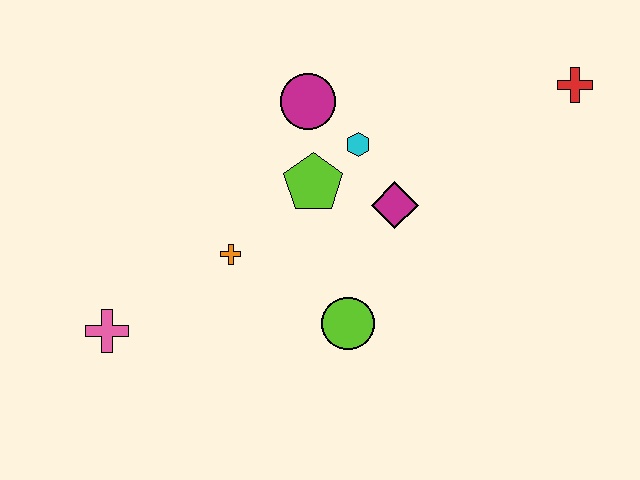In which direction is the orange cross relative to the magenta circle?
The orange cross is below the magenta circle.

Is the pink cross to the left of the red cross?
Yes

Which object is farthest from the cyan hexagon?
The pink cross is farthest from the cyan hexagon.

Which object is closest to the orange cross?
The lime pentagon is closest to the orange cross.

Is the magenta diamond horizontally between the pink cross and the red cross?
Yes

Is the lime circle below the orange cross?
Yes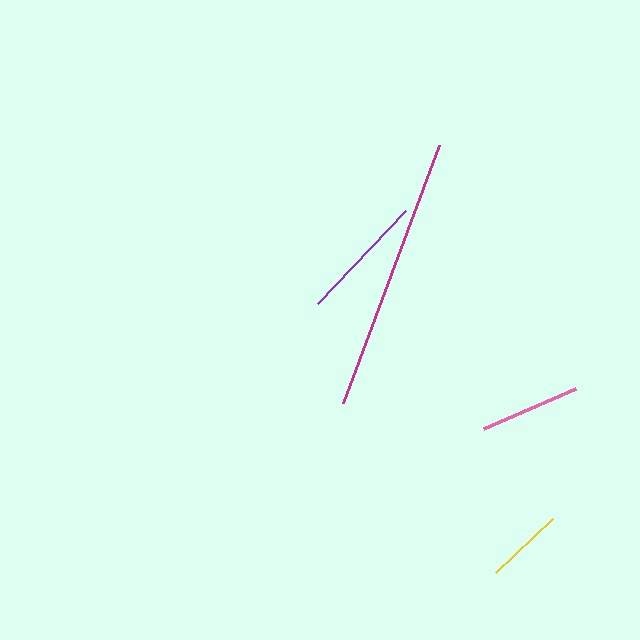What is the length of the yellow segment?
The yellow segment is approximately 78 pixels long.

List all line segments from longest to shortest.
From longest to shortest: magenta, purple, pink, yellow.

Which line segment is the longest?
The magenta line is the longest at approximately 275 pixels.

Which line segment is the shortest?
The yellow line is the shortest at approximately 78 pixels.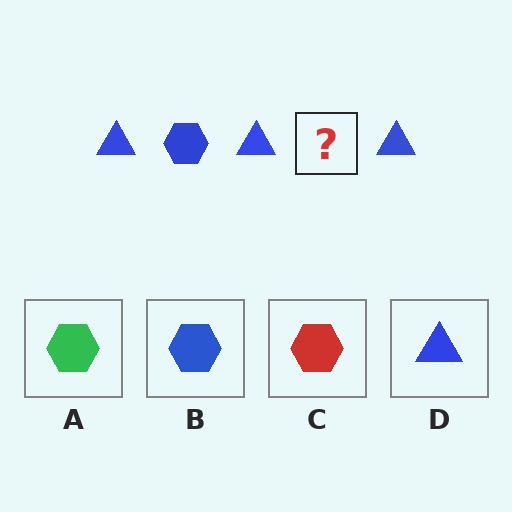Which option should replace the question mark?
Option B.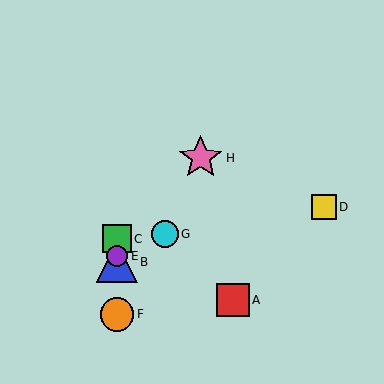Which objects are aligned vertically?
Objects B, C, E, F are aligned vertically.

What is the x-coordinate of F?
Object F is at x≈117.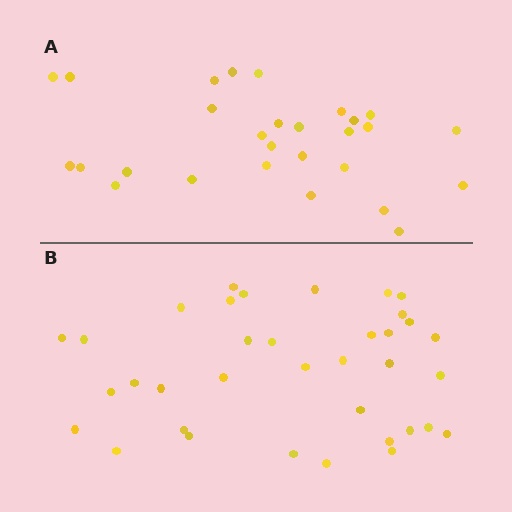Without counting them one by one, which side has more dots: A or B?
Region B (the bottom region) has more dots.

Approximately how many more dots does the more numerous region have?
Region B has roughly 8 or so more dots than region A.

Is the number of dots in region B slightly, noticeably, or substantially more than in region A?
Region B has noticeably more, but not dramatically so. The ratio is roughly 1.3 to 1.